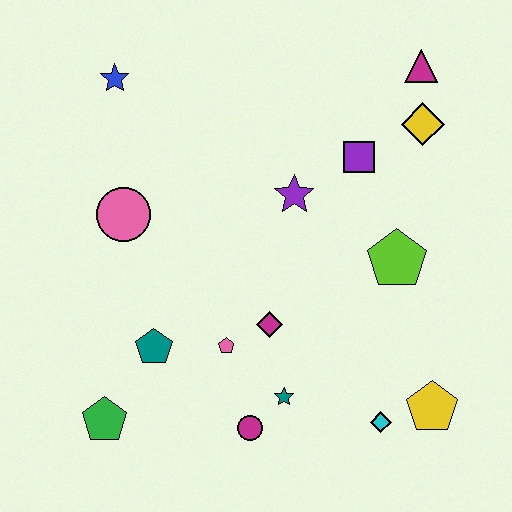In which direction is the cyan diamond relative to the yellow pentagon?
The cyan diamond is to the left of the yellow pentagon.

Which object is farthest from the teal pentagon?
The magenta triangle is farthest from the teal pentagon.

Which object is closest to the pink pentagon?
The magenta diamond is closest to the pink pentagon.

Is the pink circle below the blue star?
Yes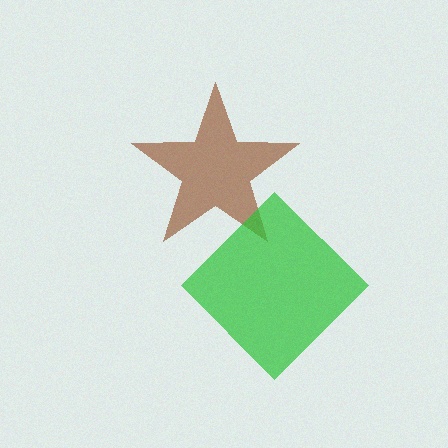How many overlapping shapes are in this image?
There are 2 overlapping shapes in the image.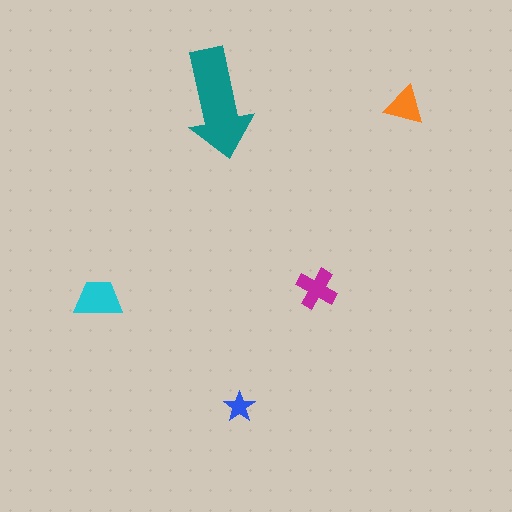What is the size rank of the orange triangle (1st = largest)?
4th.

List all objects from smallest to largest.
The blue star, the orange triangle, the magenta cross, the cyan trapezoid, the teal arrow.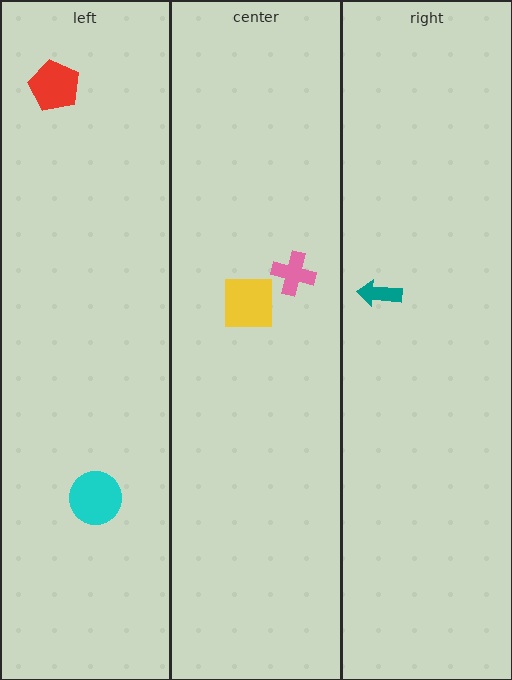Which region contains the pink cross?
The center region.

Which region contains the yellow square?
The center region.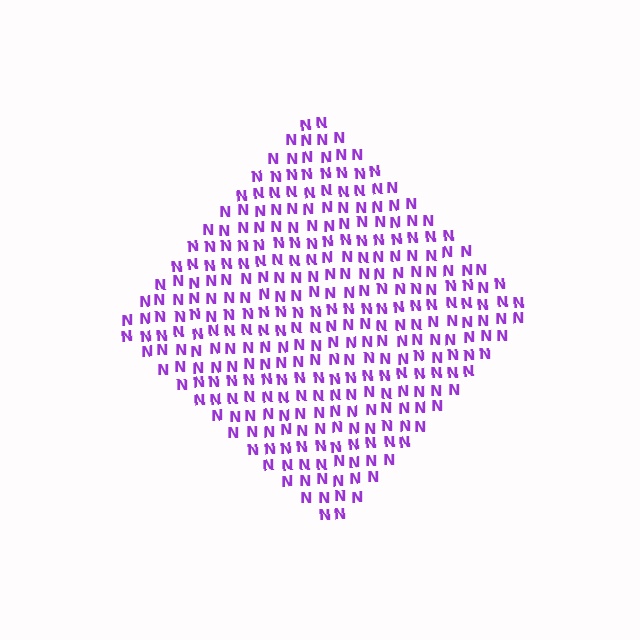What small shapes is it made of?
It is made of small letter N's.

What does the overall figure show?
The overall figure shows a diamond.